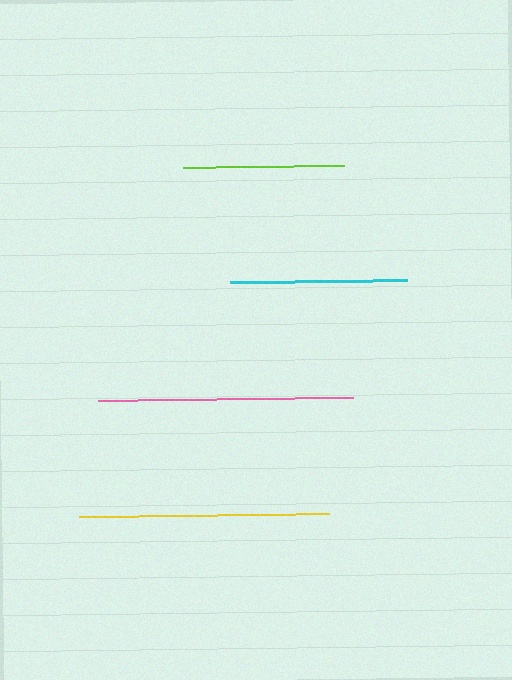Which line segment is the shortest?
The lime line is the shortest at approximately 162 pixels.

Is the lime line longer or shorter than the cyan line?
The cyan line is longer than the lime line.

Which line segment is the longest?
The pink line is the longest at approximately 254 pixels.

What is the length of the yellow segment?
The yellow segment is approximately 250 pixels long.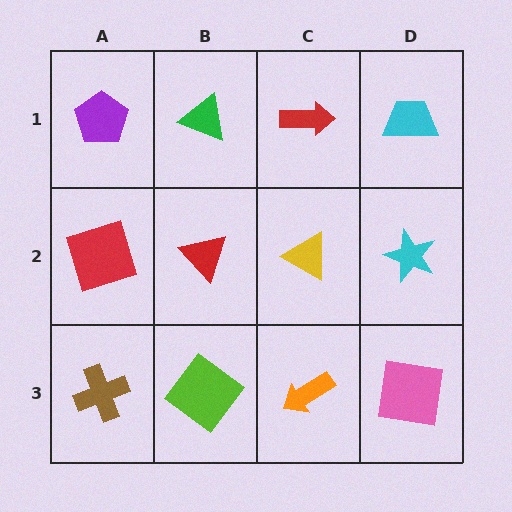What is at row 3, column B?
A lime diamond.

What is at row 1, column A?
A purple pentagon.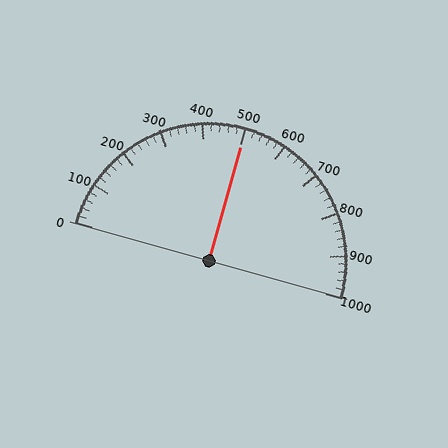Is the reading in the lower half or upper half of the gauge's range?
The reading is in the upper half of the range (0 to 1000).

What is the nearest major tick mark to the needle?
The nearest major tick mark is 500.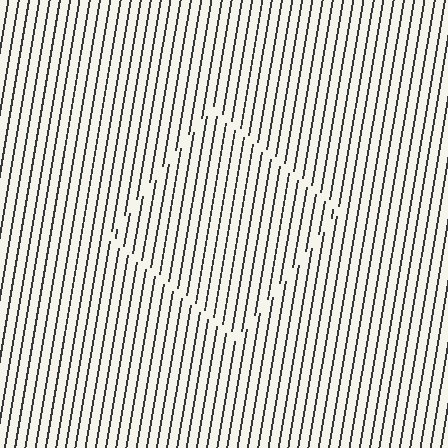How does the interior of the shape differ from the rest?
The interior of the shape contains the same grating, shifted by half a period — the contour is defined by the phase discontinuity where line-ends from the inner and outer gratings abut.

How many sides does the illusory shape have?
4 sides — the line-ends trace a square.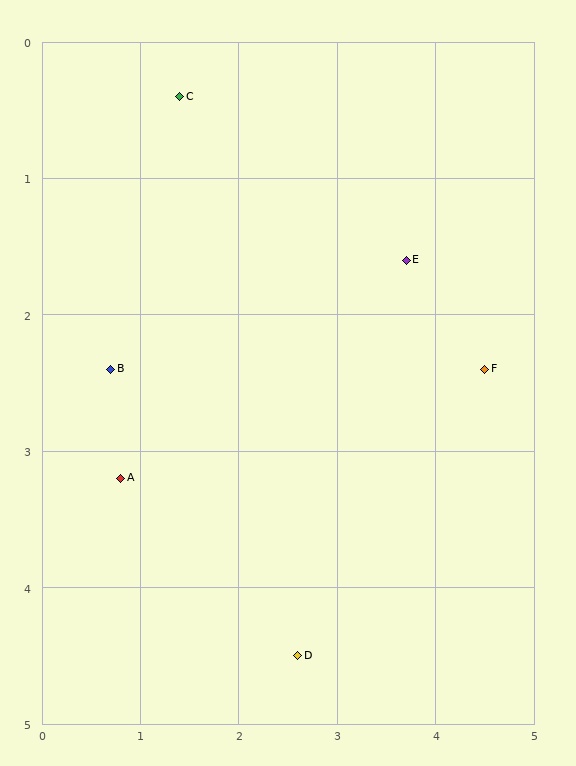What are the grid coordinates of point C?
Point C is at approximately (1.4, 0.4).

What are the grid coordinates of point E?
Point E is at approximately (3.7, 1.6).